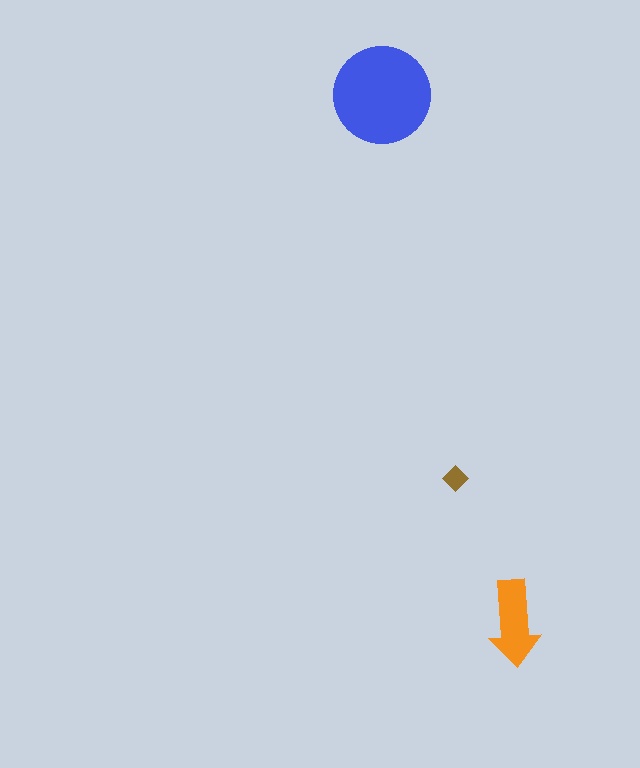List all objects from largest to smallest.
The blue circle, the orange arrow, the brown diamond.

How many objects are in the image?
There are 3 objects in the image.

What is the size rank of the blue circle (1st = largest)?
1st.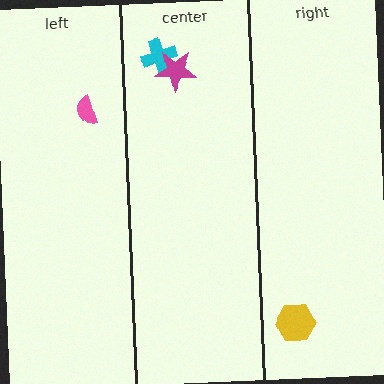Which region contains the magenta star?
The center region.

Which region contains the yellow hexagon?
The right region.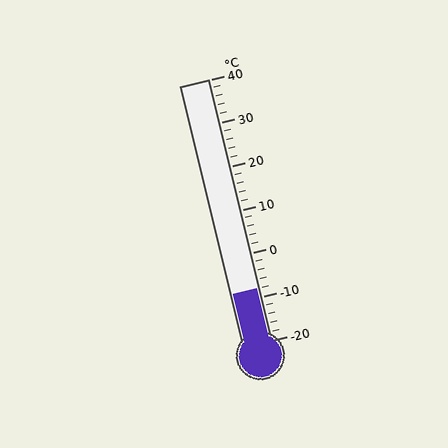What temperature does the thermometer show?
The thermometer shows approximately -8°C.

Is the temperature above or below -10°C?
The temperature is above -10°C.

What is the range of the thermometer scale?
The thermometer scale ranges from -20°C to 40°C.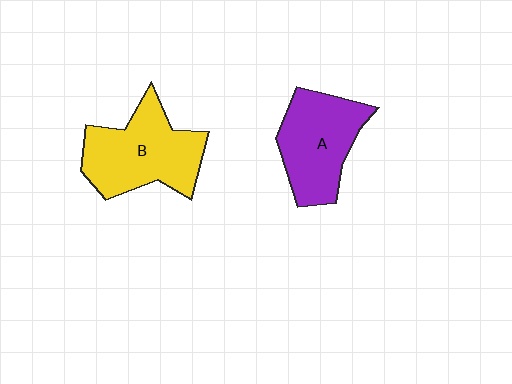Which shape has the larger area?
Shape B (yellow).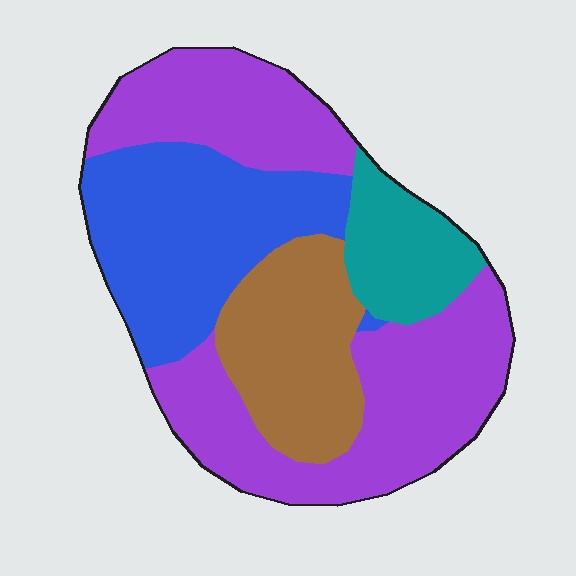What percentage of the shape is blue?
Blue covers 26% of the shape.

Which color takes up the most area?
Purple, at roughly 45%.